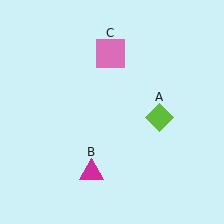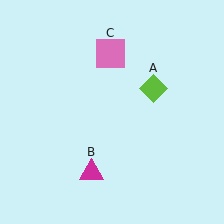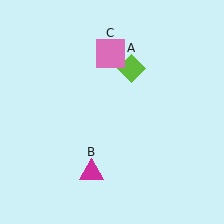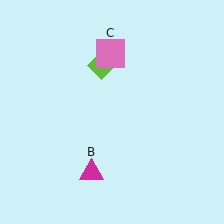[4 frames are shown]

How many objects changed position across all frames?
1 object changed position: lime diamond (object A).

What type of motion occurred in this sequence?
The lime diamond (object A) rotated counterclockwise around the center of the scene.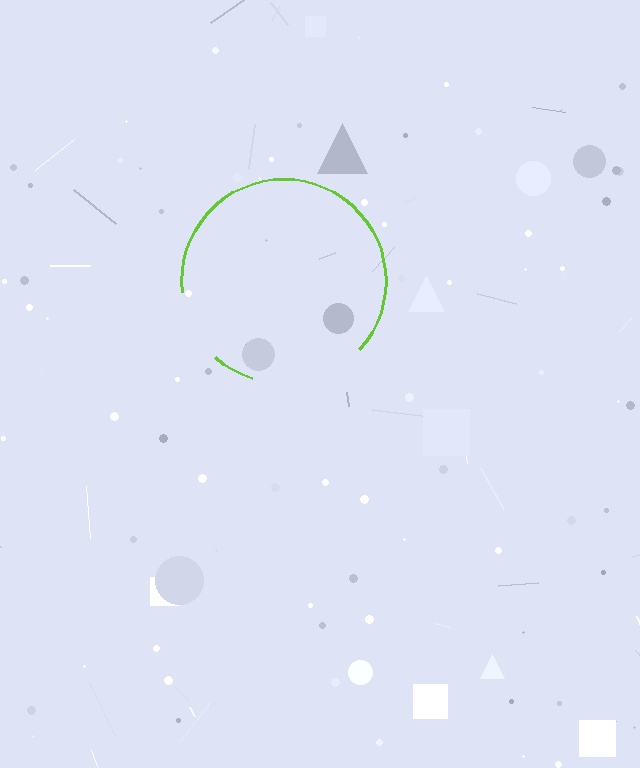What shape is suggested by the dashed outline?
The dashed outline suggests a circle.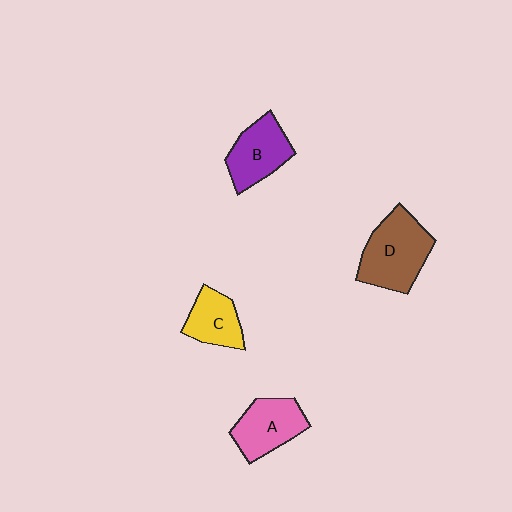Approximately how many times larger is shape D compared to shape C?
Approximately 1.7 times.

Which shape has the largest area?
Shape D (brown).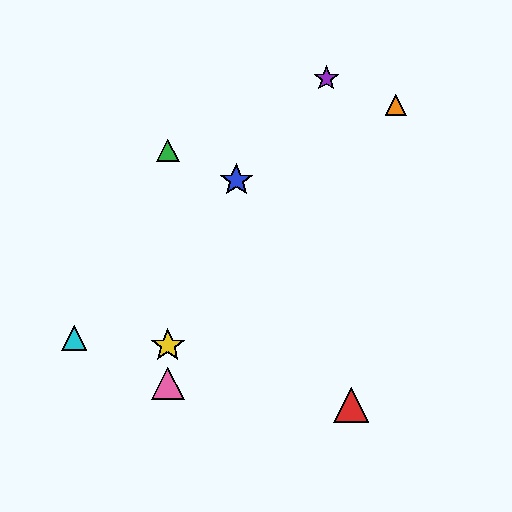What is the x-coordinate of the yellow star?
The yellow star is at x≈168.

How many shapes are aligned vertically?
3 shapes (the green triangle, the yellow star, the pink triangle) are aligned vertically.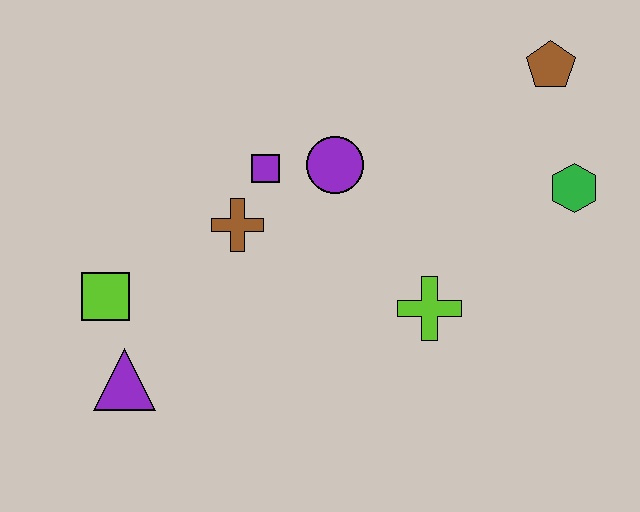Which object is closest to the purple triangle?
The lime square is closest to the purple triangle.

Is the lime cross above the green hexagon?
No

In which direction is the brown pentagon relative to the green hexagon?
The brown pentagon is above the green hexagon.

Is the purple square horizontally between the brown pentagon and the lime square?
Yes